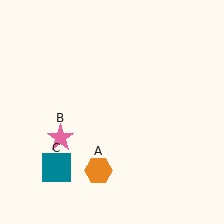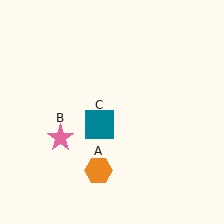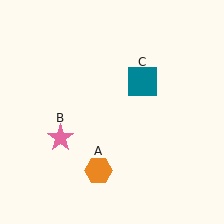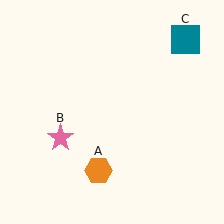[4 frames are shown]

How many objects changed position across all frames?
1 object changed position: teal square (object C).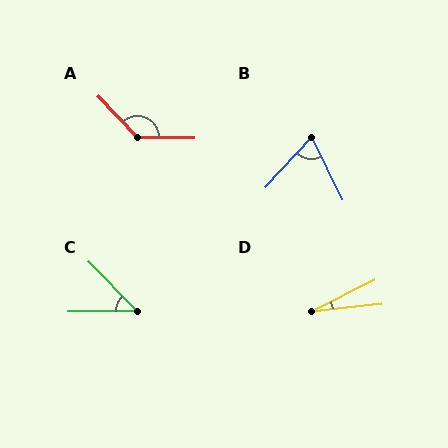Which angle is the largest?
A, at approximately 134 degrees.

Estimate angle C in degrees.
Approximately 46 degrees.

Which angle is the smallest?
D, at approximately 21 degrees.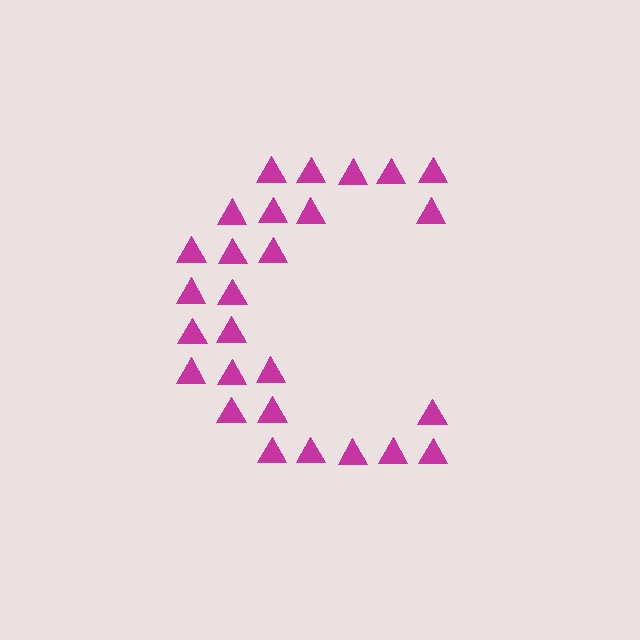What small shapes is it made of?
It is made of small triangles.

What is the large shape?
The large shape is the letter C.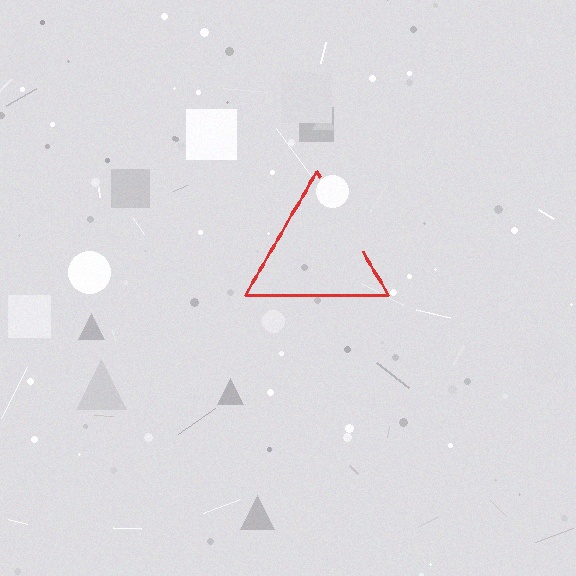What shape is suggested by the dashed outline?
The dashed outline suggests a triangle.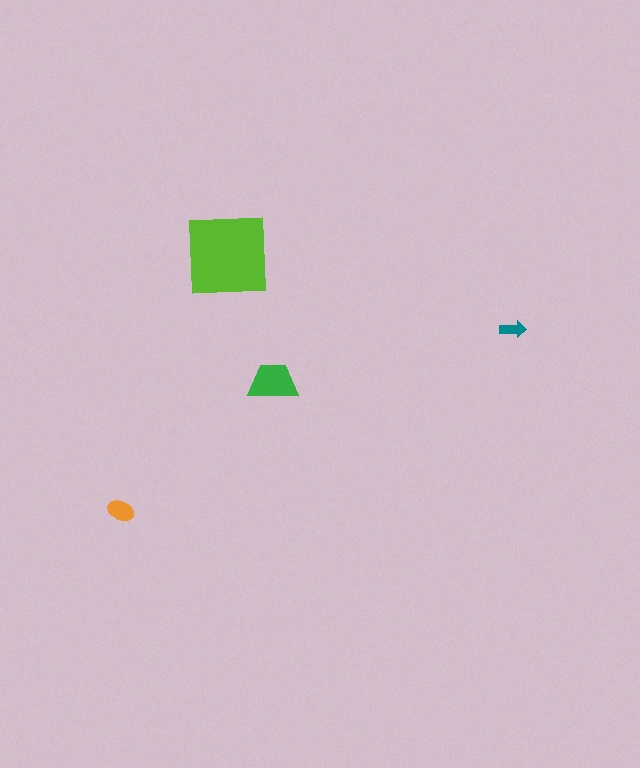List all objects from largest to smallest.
The lime square, the green trapezoid, the orange ellipse, the teal arrow.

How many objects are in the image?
There are 4 objects in the image.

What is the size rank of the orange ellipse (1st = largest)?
3rd.